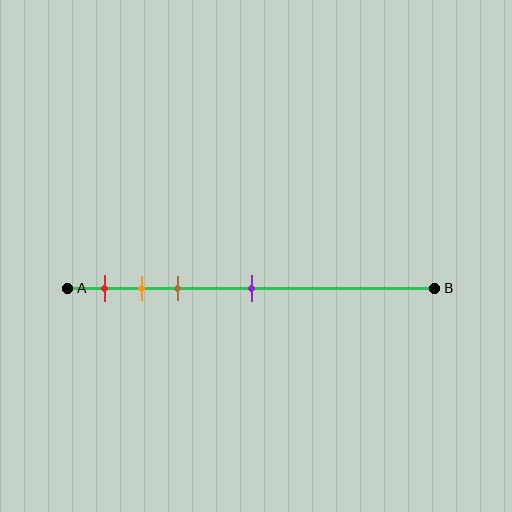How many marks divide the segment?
There are 4 marks dividing the segment.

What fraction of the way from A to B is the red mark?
The red mark is approximately 10% (0.1) of the way from A to B.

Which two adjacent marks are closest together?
The orange and brown marks are the closest adjacent pair.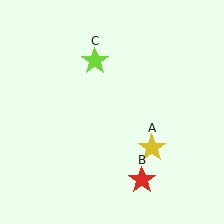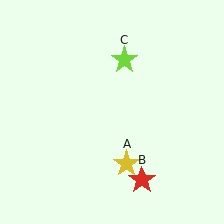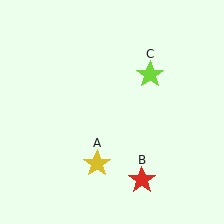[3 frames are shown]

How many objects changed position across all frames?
2 objects changed position: yellow star (object A), lime star (object C).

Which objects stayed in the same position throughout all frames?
Red star (object B) remained stationary.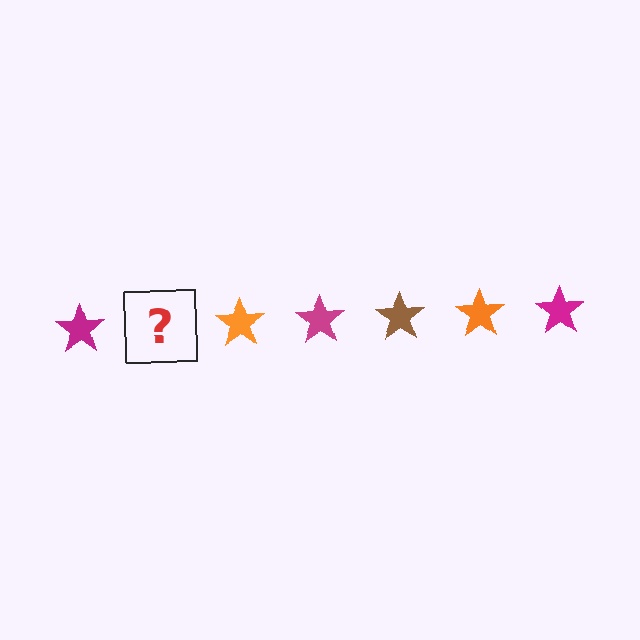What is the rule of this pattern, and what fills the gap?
The rule is that the pattern cycles through magenta, brown, orange stars. The gap should be filled with a brown star.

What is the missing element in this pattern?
The missing element is a brown star.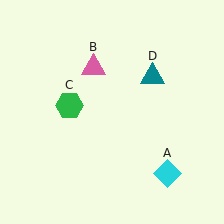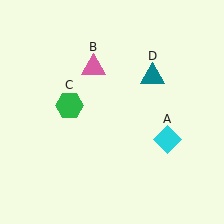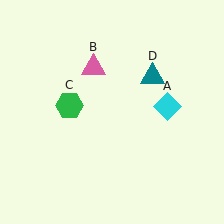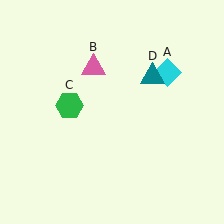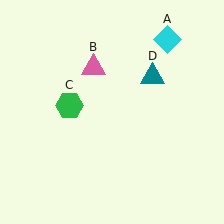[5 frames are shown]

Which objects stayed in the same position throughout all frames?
Pink triangle (object B) and green hexagon (object C) and teal triangle (object D) remained stationary.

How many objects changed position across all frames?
1 object changed position: cyan diamond (object A).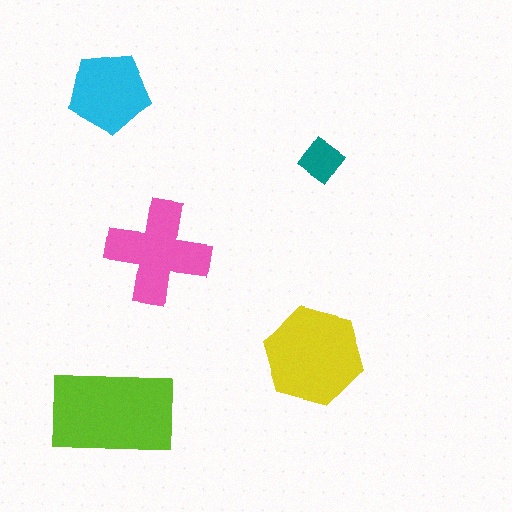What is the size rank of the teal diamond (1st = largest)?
5th.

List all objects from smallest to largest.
The teal diamond, the cyan pentagon, the pink cross, the yellow hexagon, the lime rectangle.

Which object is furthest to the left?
The cyan pentagon is leftmost.